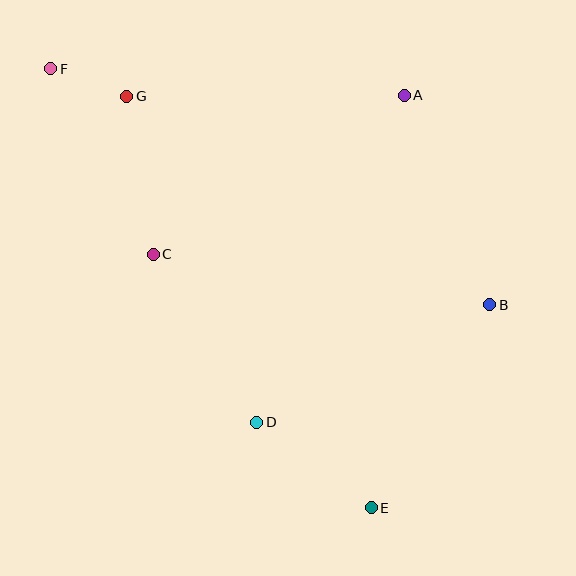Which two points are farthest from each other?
Points E and F are farthest from each other.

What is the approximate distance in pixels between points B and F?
The distance between B and F is approximately 498 pixels.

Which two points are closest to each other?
Points F and G are closest to each other.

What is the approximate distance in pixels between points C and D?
The distance between C and D is approximately 197 pixels.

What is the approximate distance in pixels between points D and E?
The distance between D and E is approximately 143 pixels.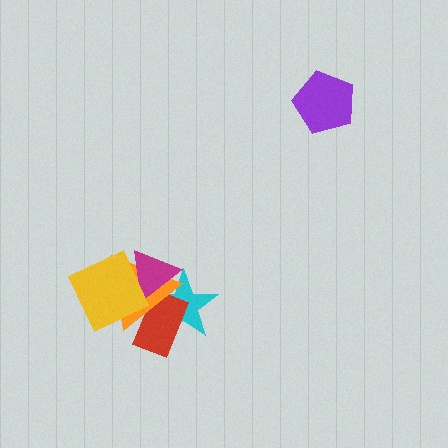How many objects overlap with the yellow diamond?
3 objects overlap with the yellow diamond.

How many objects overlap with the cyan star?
3 objects overlap with the cyan star.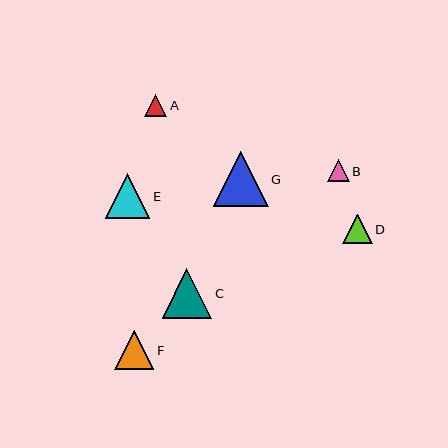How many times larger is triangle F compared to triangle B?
Triangle F is approximately 1.8 times the size of triangle B.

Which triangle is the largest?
Triangle G is the largest with a size of approximately 55 pixels.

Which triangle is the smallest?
Triangle B is the smallest with a size of approximately 22 pixels.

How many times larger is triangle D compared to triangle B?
Triangle D is approximately 1.4 times the size of triangle B.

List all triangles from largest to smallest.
From largest to smallest: G, C, E, F, D, A, B.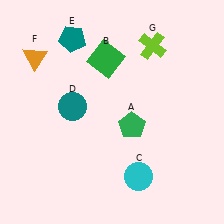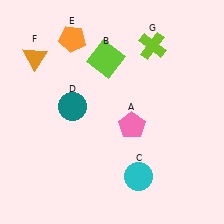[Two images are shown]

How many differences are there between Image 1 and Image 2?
There are 3 differences between the two images.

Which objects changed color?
A changed from green to pink. B changed from green to lime. E changed from teal to orange.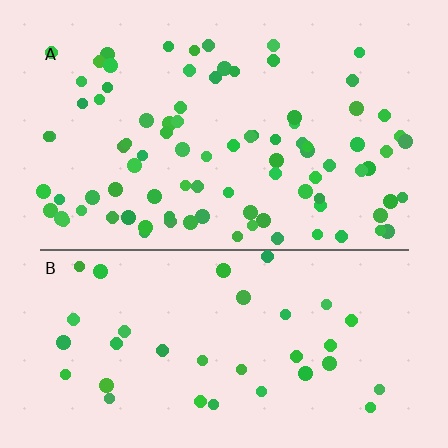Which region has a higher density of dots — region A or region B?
A (the top).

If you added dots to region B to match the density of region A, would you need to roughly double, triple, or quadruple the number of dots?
Approximately double.